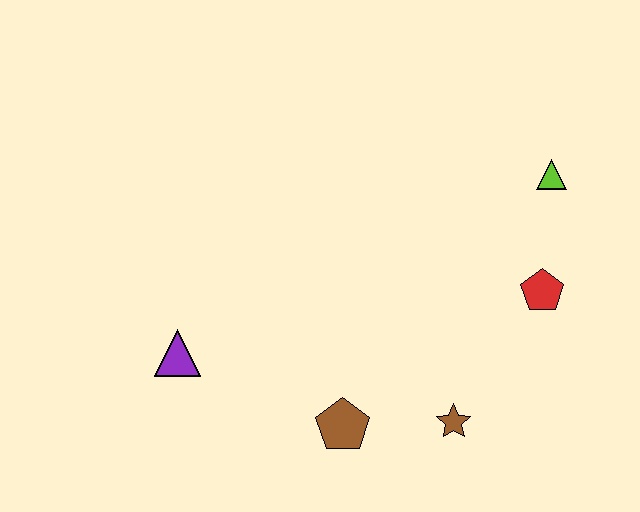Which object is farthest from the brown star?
The purple triangle is farthest from the brown star.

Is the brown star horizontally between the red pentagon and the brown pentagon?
Yes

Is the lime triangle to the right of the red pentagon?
Yes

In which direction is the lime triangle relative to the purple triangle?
The lime triangle is to the right of the purple triangle.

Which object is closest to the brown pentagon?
The brown star is closest to the brown pentagon.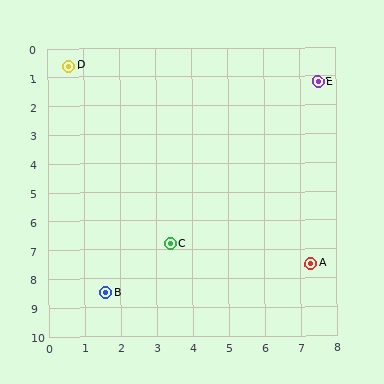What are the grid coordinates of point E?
Point E is at approximately (7.5, 1.2).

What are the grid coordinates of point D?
Point D is at approximately (0.6, 0.6).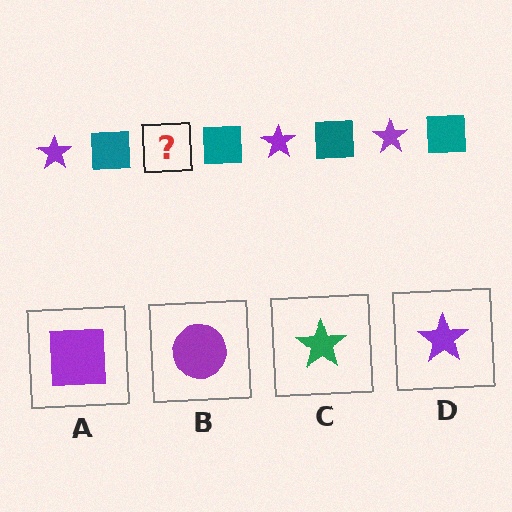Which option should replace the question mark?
Option D.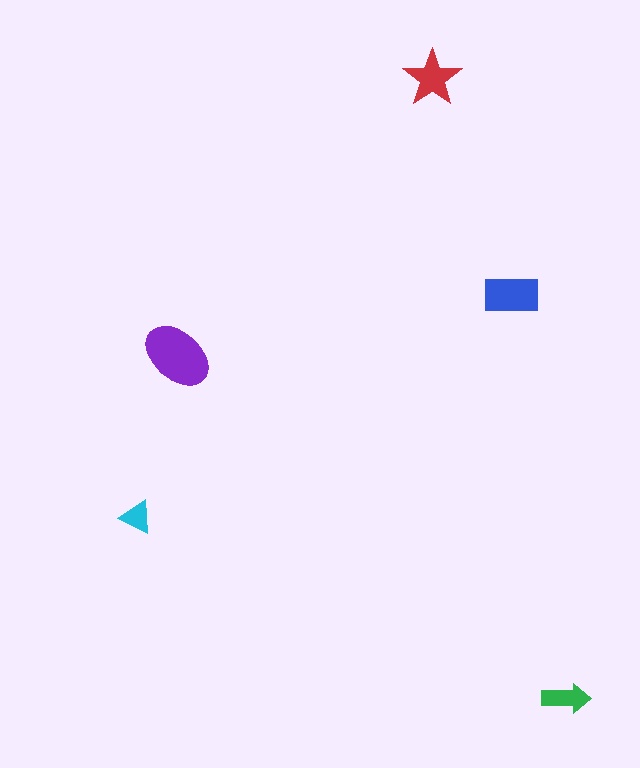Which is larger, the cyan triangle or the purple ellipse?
The purple ellipse.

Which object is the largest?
The purple ellipse.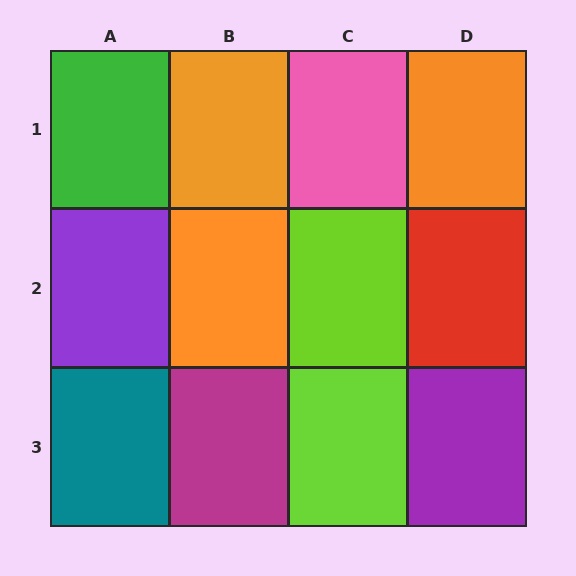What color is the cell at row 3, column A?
Teal.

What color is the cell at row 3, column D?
Purple.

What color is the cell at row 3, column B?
Magenta.